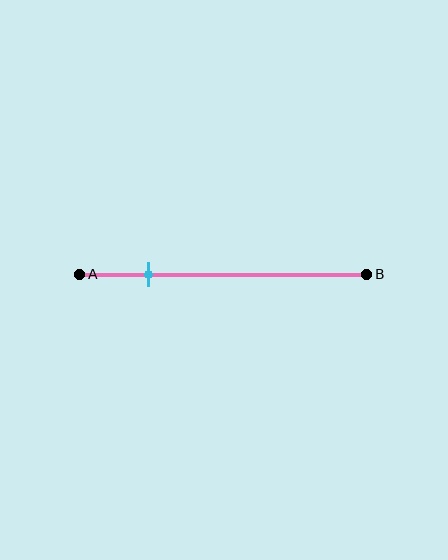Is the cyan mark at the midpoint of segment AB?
No, the mark is at about 25% from A, not at the 50% midpoint.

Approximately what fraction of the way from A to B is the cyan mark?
The cyan mark is approximately 25% of the way from A to B.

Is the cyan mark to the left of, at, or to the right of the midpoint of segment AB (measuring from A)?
The cyan mark is to the left of the midpoint of segment AB.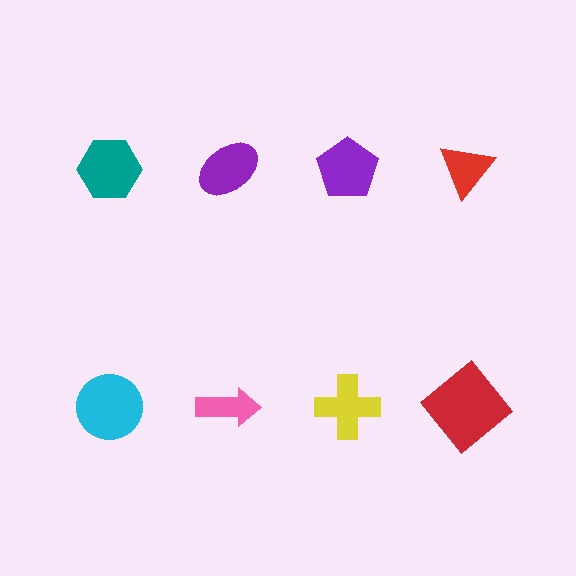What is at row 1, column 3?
A purple pentagon.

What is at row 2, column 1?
A cyan circle.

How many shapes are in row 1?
4 shapes.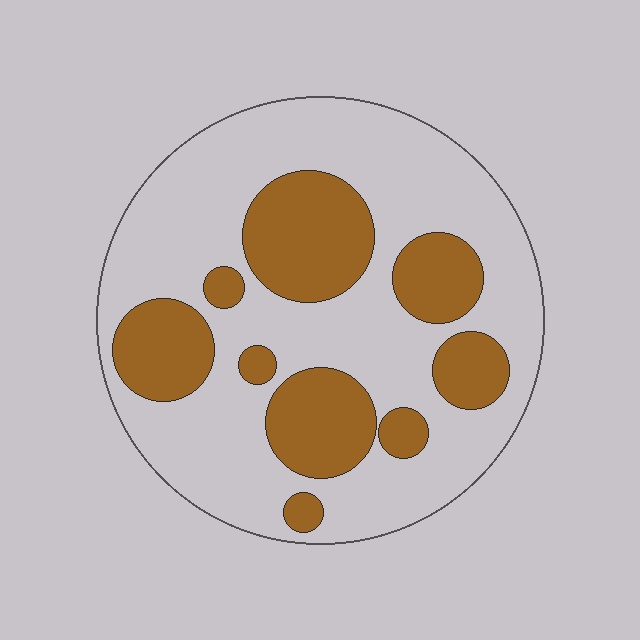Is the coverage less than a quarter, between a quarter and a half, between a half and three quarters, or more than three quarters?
Between a quarter and a half.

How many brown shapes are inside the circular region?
9.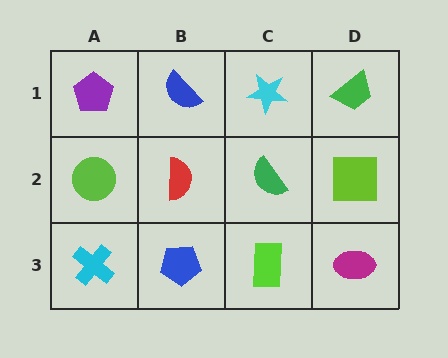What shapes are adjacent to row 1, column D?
A lime square (row 2, column D), a cyan star (row 1, column C).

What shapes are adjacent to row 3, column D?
A lime square (row 2, column D), a lime rectangle (row 3, column C).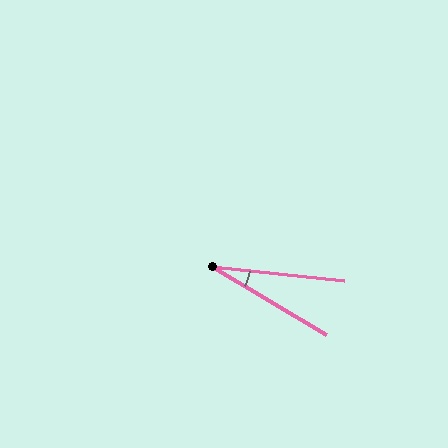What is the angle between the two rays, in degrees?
Approximately 25 degrees.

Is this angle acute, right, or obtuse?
It is acute.